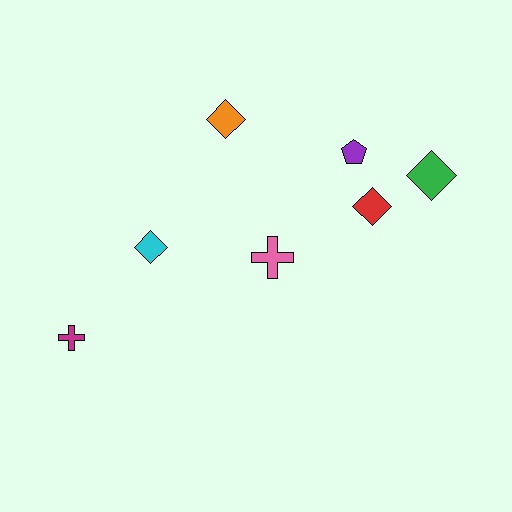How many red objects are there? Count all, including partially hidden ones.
There is 1 red object.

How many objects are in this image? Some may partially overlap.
There are 7 objects.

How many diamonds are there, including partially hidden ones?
There are 4 diamonds.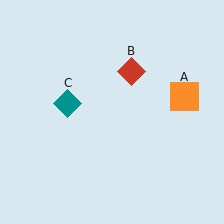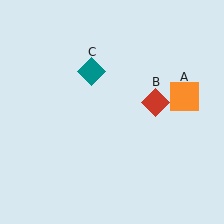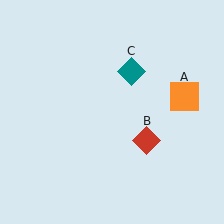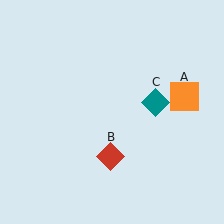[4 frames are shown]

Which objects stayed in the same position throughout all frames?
Orange square (object A) remained stationary.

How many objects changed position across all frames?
2 objects changed position: red diamond (object B), teal diamond (object C).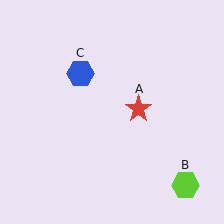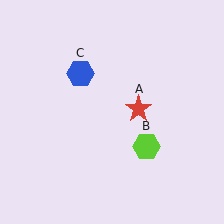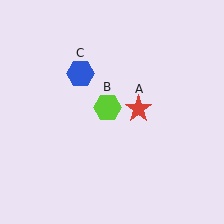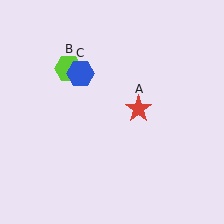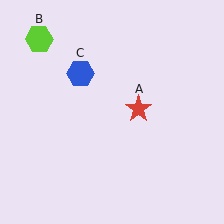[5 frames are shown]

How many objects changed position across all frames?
1 object changed position: lime hexagon (object B).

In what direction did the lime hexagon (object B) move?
The lime hexagon (object B) moved up and to the left.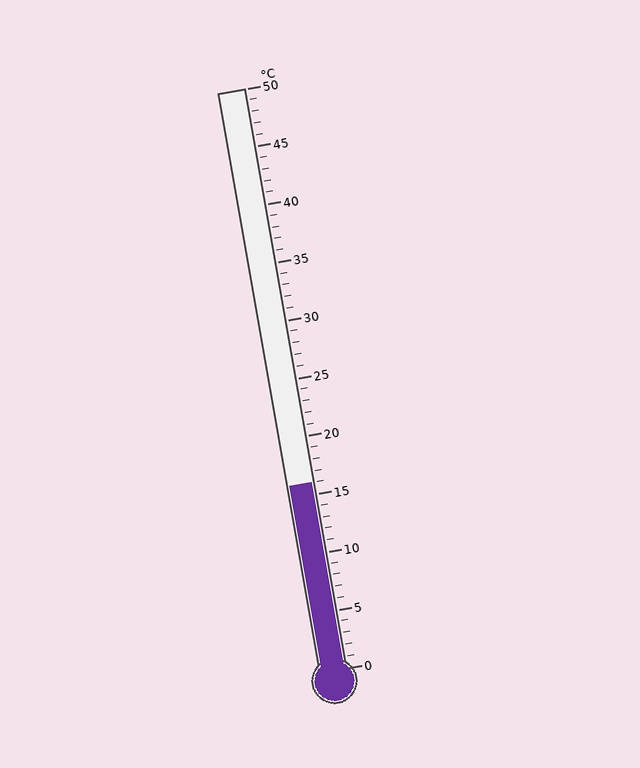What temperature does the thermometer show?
The thermometer shows approximately 16°C.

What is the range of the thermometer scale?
The thermometer scale ranges from 0°C to 50°C.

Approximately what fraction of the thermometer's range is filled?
The thermometer is filled to approximately 30% of its range.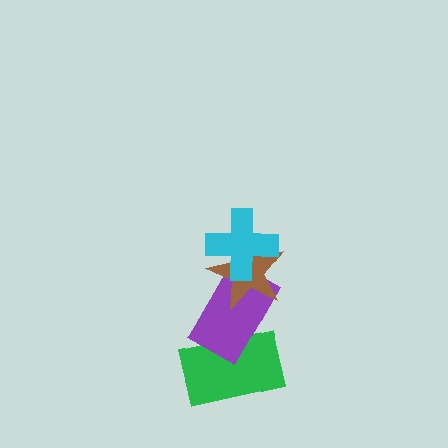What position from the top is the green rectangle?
The green rectangle is 4th from the top.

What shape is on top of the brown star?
The cyan cross is on top of the brown star.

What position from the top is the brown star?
The brown star is 2nd from the top.